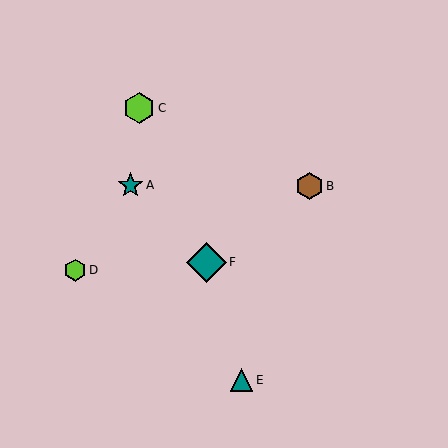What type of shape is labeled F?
Shape F is a teal diamond.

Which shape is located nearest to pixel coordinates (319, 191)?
The brown hexagon (labeled B) at (310, 186) is nearest to that location.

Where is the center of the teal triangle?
The center of the teal triangle is at (242, 380).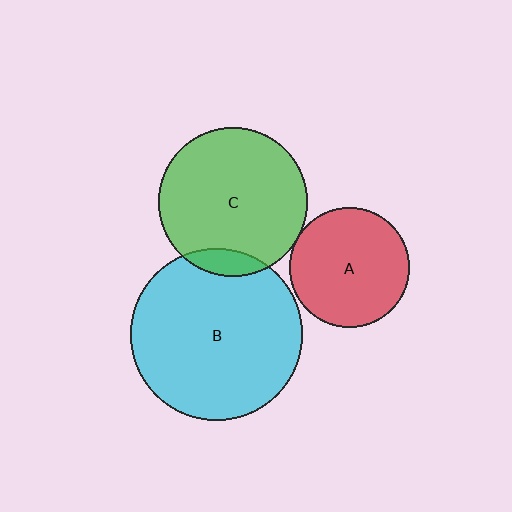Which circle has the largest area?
Circle B (cyan).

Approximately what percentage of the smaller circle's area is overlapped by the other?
Approximately 10%.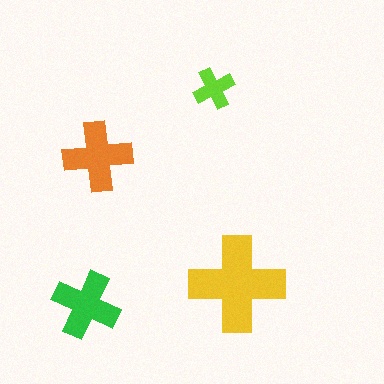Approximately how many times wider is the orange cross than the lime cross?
About 1.5 times wider.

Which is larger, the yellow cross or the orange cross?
The yellow one.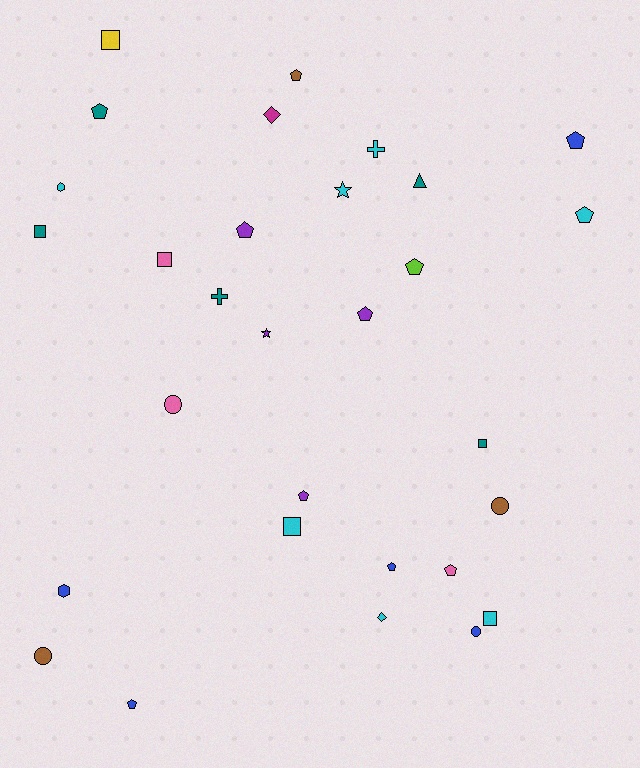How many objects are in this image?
There are 30 objects.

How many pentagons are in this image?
There are 11 pentagons.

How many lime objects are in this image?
There is 1 lime object.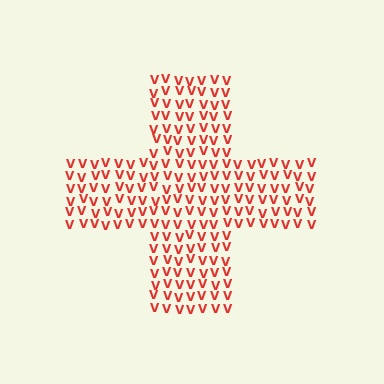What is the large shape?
The large shape is a cross.